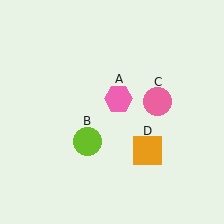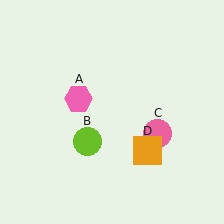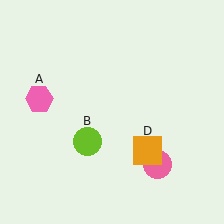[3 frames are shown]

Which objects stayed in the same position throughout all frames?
Lime circle (object B) and orange square (object D) remained stationary.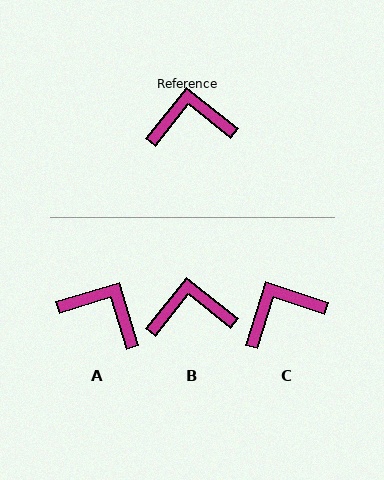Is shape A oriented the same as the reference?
No, it is off by about 35 degrees.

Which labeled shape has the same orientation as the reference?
B.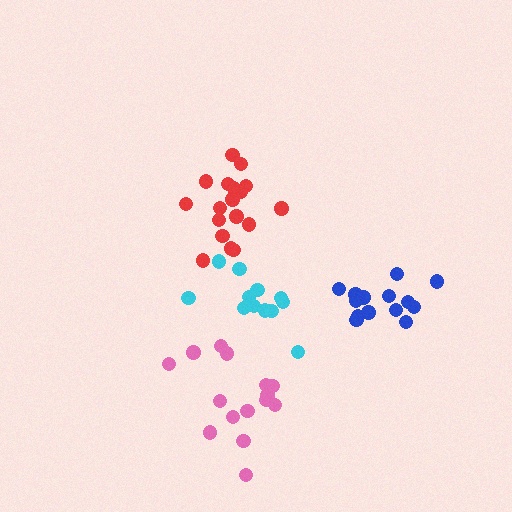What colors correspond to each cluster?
The clusters are colored: cyan, red, blue, pink.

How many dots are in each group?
Group 1: 12 dots, Group 2: 18 dots, Group 3: 14 dots, Group 4: 15 dots (59 total).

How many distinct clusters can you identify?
There are 4 distinct clusters.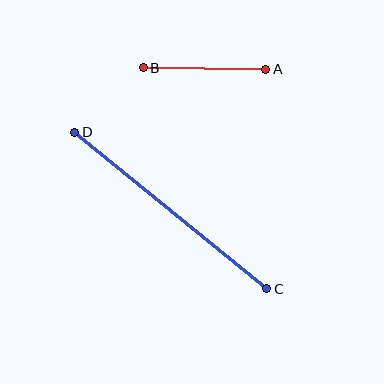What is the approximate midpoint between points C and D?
The midpoint is at approximately (171, 211) pixels.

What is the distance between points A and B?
The distance is approximately 123 pixels.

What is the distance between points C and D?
The distance is approximately 247 pixels.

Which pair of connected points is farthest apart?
Points C and D are farthest apart.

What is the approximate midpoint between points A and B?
The midpoint is at approximately (204, 69) pixels.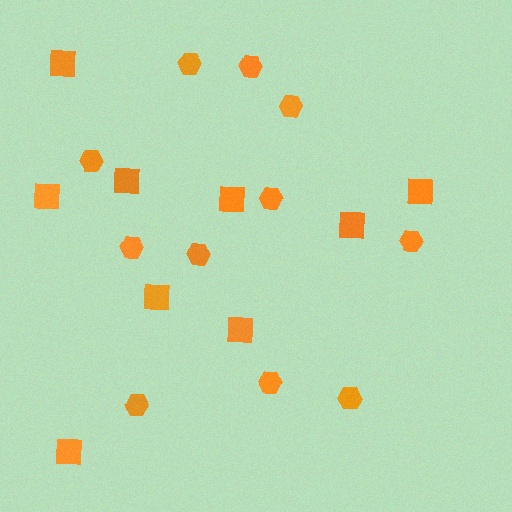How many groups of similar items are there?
There are 2 groups: one group of hexagons (11) and one group of squares (9).